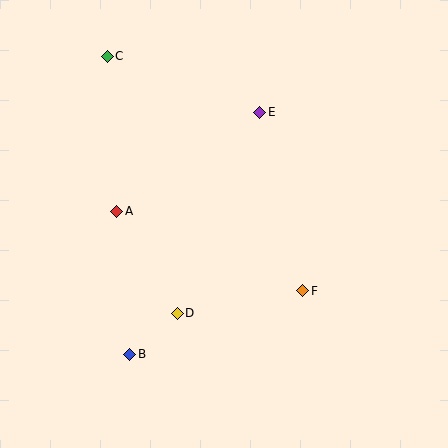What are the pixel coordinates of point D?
Point D is at (177, 313).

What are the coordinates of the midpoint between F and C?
The midpoint between F and C is at (205, 173).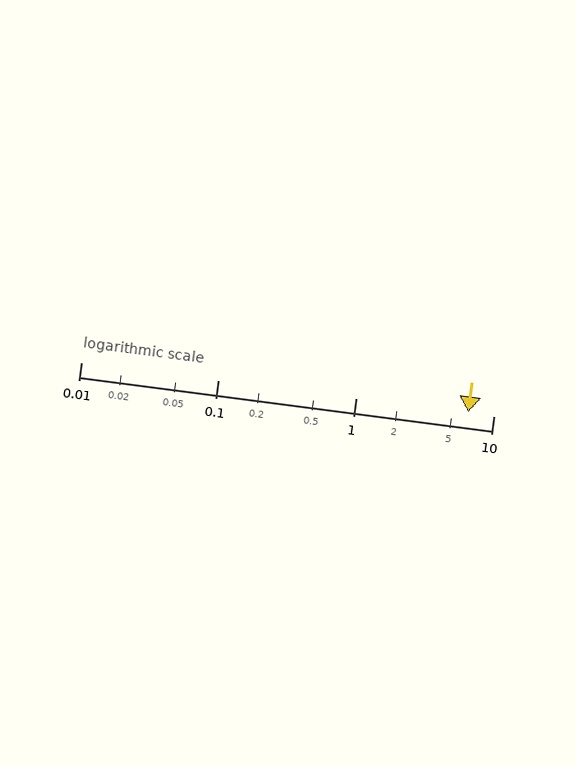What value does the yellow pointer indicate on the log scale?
The pointer indicates approximately 6.5.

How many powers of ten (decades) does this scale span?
The scale spans 3 decades, from 0.01 to 10.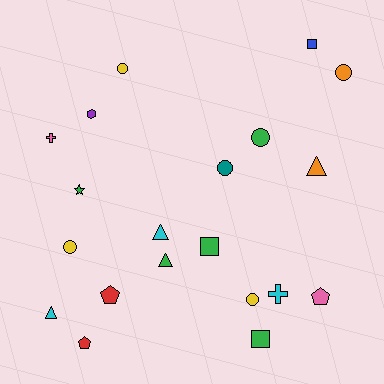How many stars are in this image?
There is 1 star.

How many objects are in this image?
There are 20 objects.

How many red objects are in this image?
There are 2 red objects.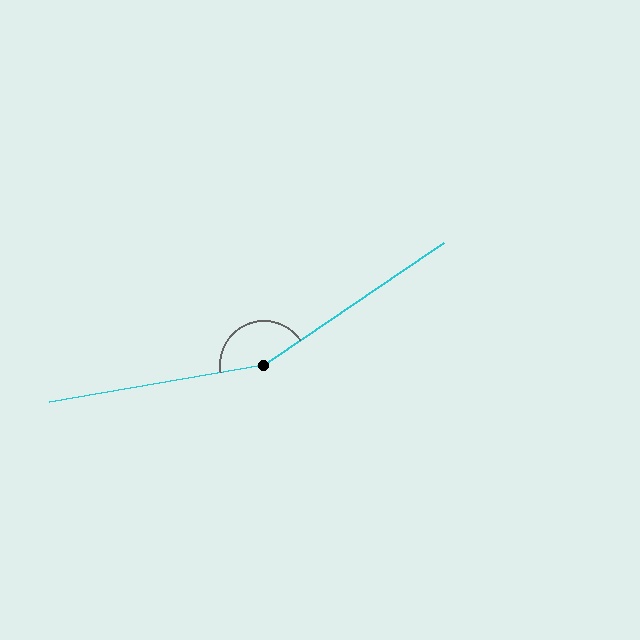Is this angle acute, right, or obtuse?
It is obtuse.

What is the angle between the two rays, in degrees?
Approximately 156 degrees.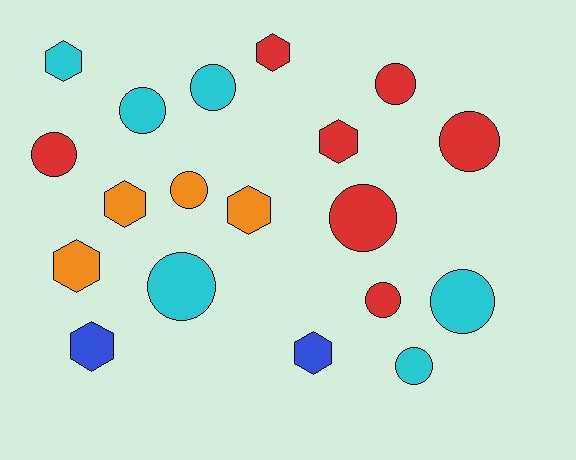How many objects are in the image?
There are 19 objects.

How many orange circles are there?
There is 1 orange circle.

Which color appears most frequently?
Red, with 7 objects.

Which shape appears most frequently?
Circle, with 11 objects.